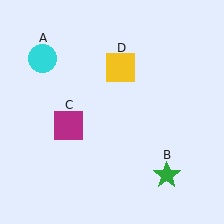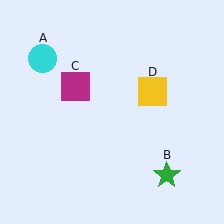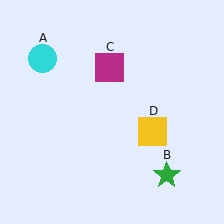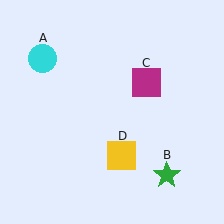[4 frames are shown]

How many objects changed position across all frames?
2 objects changed position: magenta square (object C), yellow square (object D).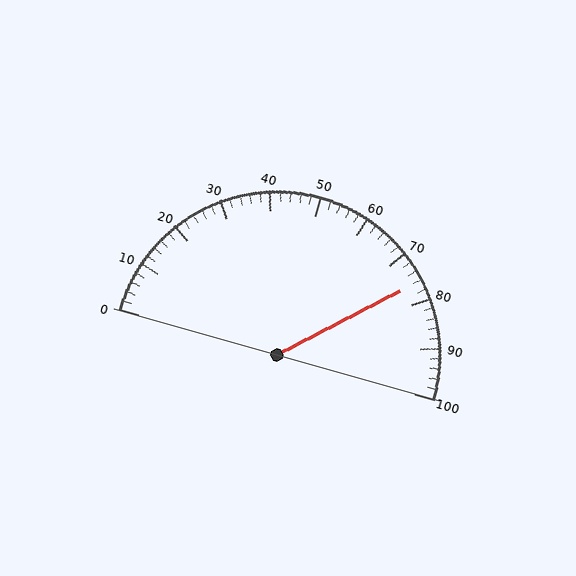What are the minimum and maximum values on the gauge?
The gauge ranges from 0 to 100.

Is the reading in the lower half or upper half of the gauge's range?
The reading is in the upper half of the range (0 to 100).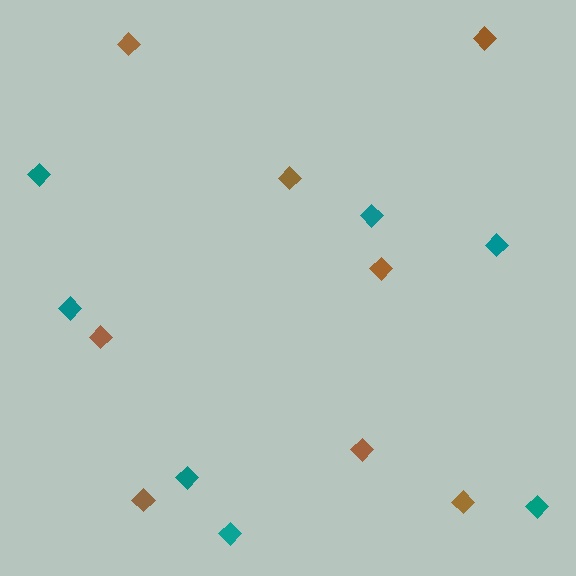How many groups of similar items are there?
There are 2 groups: one group of teal diamonds (7) and one group of brown diamonds (8).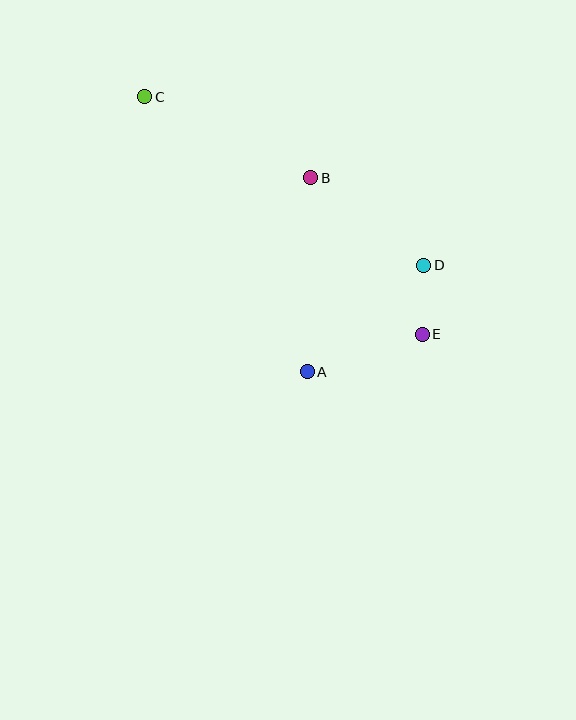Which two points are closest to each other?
Points D and E are closest to each other.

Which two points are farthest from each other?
Points C and E are farthest from each other.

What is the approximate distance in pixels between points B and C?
The distance between B and C is approximately 184 pixels.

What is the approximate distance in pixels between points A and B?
The distance between A and B is approximately 194 pixels.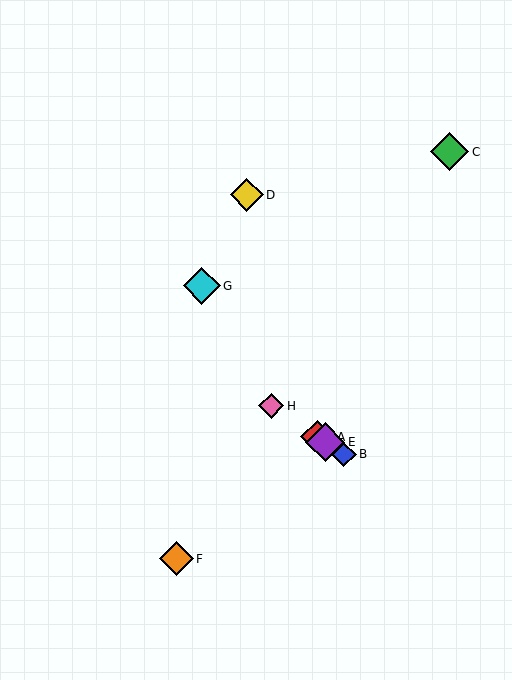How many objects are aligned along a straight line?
4 objects (A, B, E, H) are aligned along a straight line.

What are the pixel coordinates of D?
Object D is at (247, 195).